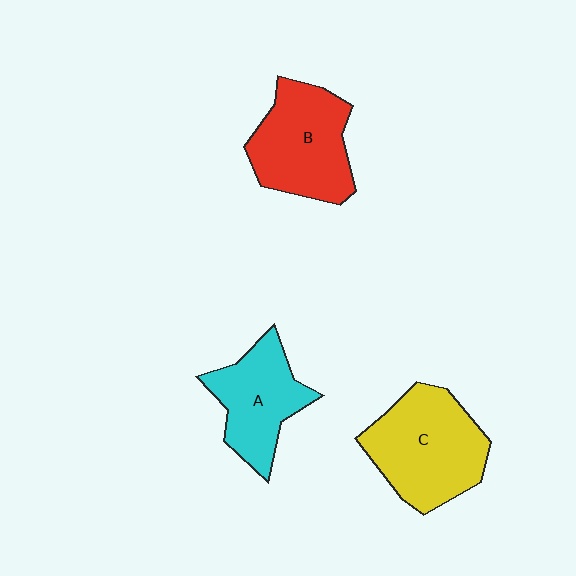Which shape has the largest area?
Shape C (yellow).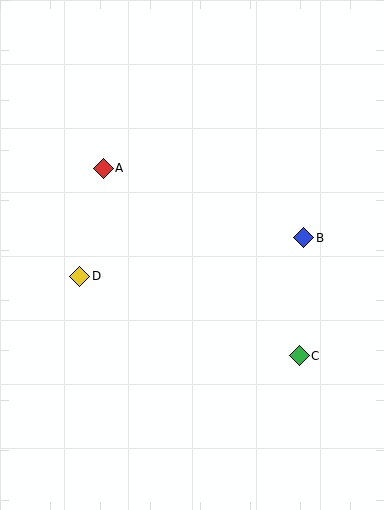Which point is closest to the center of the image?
Point B at (304, 238) is closest to the center.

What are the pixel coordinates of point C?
Point C is at (299, 356).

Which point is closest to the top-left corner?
Point A is closest to the top-left corner.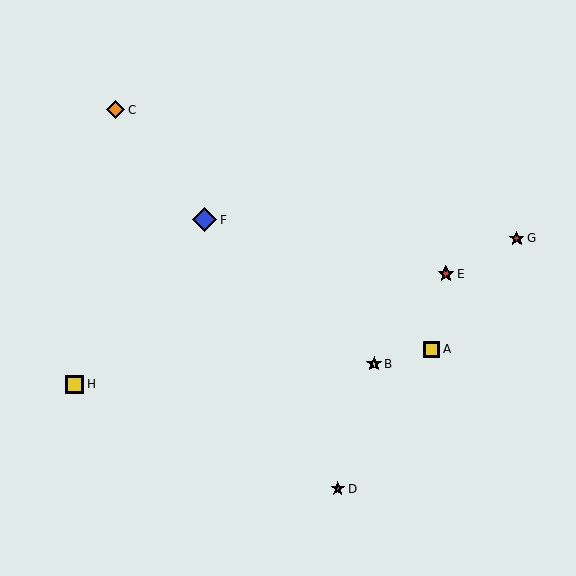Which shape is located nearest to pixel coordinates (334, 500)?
The magenta star (labeled D) at (338, 489) is nearest to that location.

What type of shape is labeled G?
Shape G is a red star.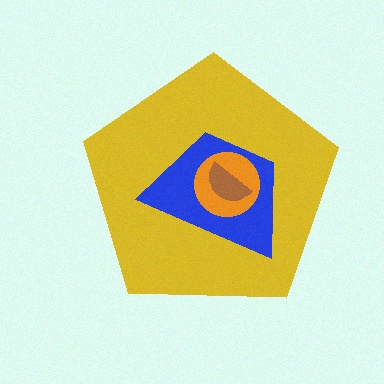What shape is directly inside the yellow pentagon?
The blue trapezoid.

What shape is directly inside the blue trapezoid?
The orange circle.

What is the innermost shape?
The brown semicircle.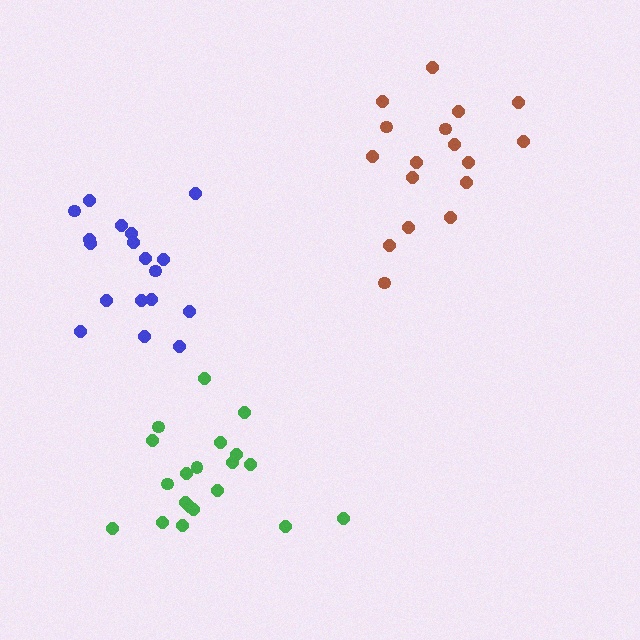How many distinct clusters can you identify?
There are 3 distinct clusters.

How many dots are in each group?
Group 1: 20 dots, Group 2: 18 dots, Group 3: 17 dots (55 total).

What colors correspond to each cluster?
The clusters are colored: green, blue, brown.